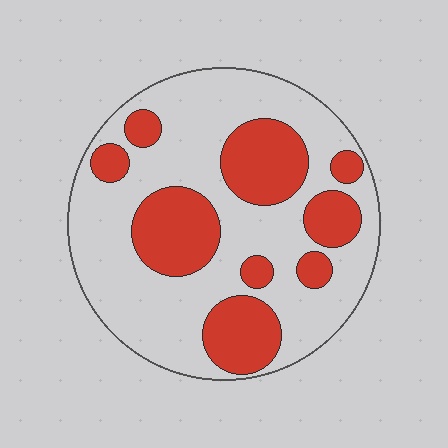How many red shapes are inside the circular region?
9.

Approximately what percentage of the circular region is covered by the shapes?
Approximately 35%.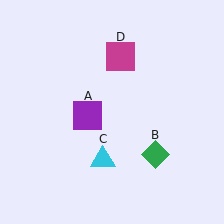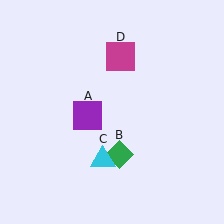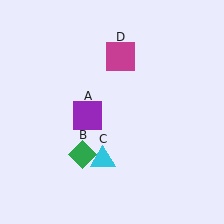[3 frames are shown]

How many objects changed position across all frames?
1 object changed position: green diamond (object B).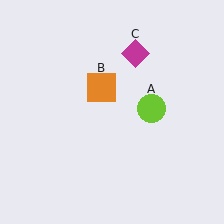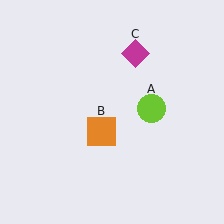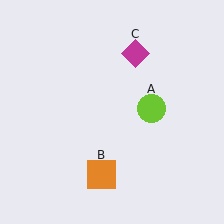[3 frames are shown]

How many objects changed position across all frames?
1 object changed position: orange square (object B).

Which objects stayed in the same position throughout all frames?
Lime circle (object A) and magenta diamond (object C) remained stationary.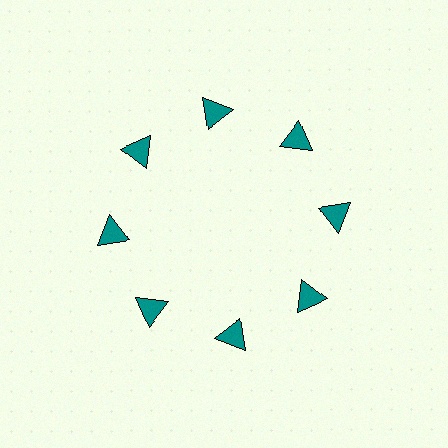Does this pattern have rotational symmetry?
Yes, this pattern has 8-fold rotational symmetry. It looks the same after rotating 45 degrees around the center.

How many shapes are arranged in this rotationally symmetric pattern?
There are 8 shapes, arranged in 8 groups of 1.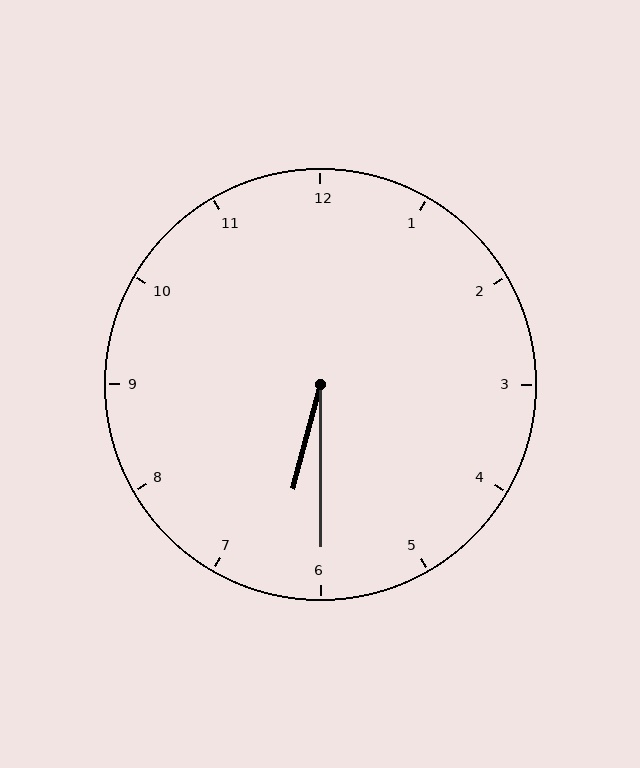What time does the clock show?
6:30.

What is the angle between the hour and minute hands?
Approximately 15 degrees.